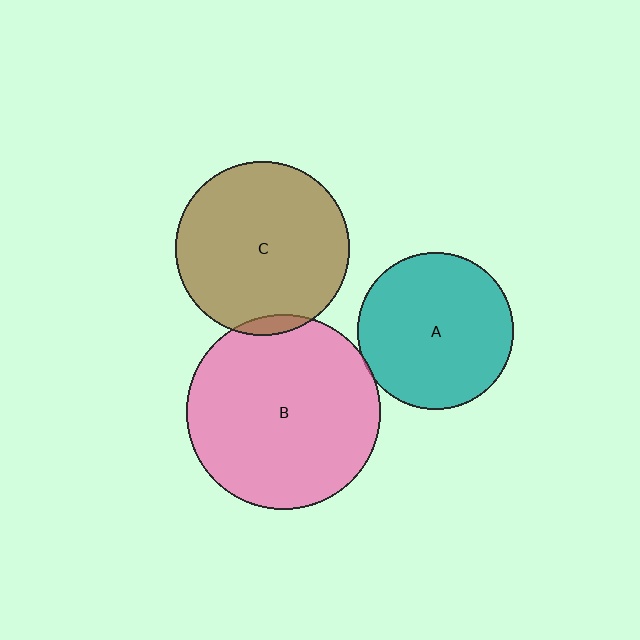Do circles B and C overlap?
Yes.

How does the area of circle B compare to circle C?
Approximately 1.2 times.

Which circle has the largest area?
Circle B (pink).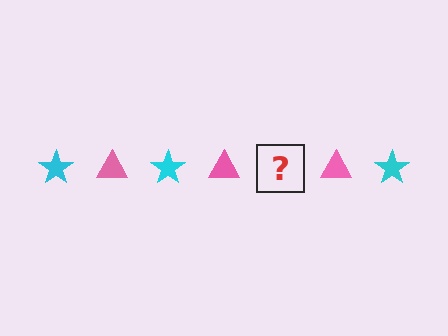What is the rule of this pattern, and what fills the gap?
The rule is that the pattern alternates between cyan star and pink triangle. The gap should be filled with a cyan star.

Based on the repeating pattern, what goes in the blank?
The blank should be a cyan star.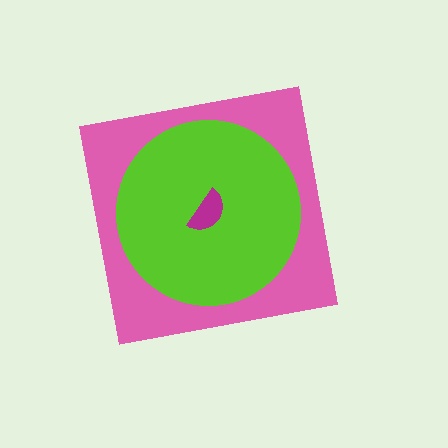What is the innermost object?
The magenta semicircle.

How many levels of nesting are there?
3.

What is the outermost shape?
The pink square.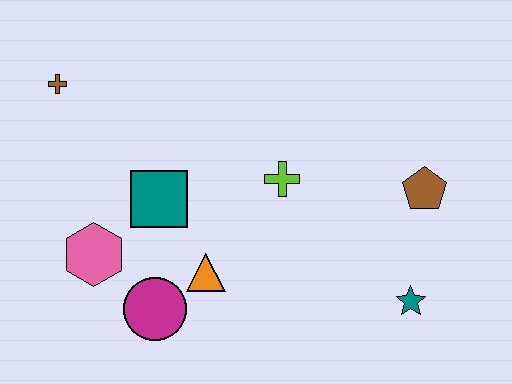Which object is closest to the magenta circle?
The orange triangle is closest to the magenta circle.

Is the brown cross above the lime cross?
Yes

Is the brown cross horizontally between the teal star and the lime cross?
No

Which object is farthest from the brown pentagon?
The brown cross is farthest from the brown pentagon.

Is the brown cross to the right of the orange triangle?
No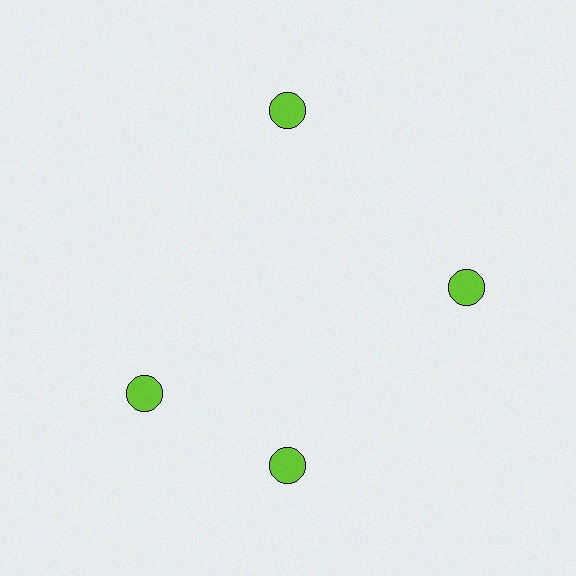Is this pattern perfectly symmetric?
No. The 4 lime circles are arranged in a ring, but one element near the 9 o'clock position is rotated out of alignment along the ring, breaking the 4-fold rotational symmetry.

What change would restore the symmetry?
The symmetry would be restored by rotating it back into even spacing with its neighbors so that all 4 circles sit at equal angles and equal distance from the center.